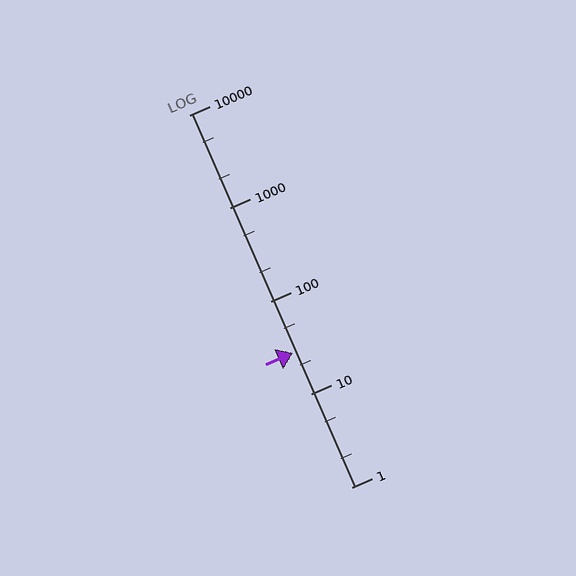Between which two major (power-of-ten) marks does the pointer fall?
The pointer is between 10 and 100.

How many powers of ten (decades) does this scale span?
The scale spans 4 decades, from 1 to 10000.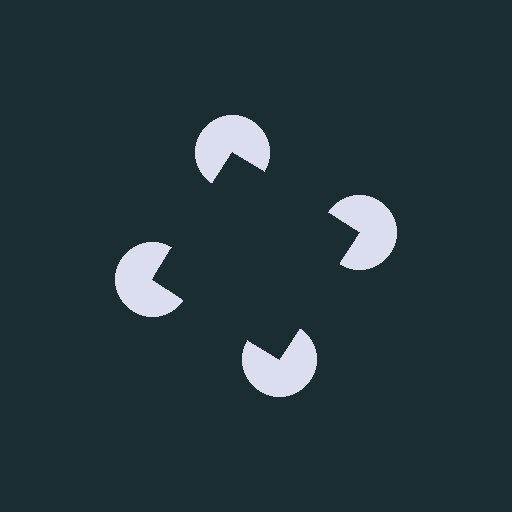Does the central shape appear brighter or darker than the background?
It typically appears slightly darker than the background, even though no actual brightness change is drawn.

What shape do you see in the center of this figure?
An illusory square — its edges are inferred from the aligned wedge cuts in the pac-man discs, not physically drawn.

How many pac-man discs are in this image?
There are 4 — one at each vertex of the illusory square.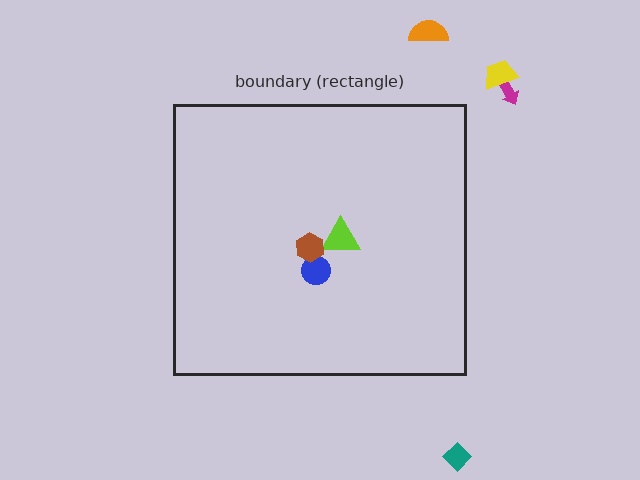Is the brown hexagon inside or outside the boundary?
Inside.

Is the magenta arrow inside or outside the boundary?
Outside.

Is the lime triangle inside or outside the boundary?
Inside.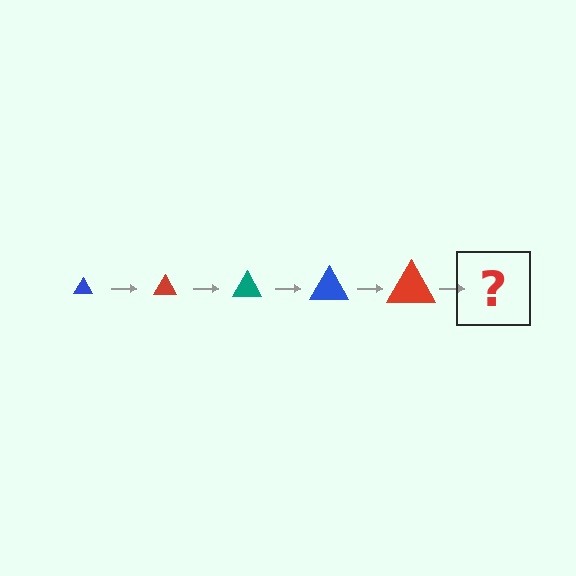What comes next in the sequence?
The next element should be a teal triangle, larger than the previous one.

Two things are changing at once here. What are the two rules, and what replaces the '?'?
The two rules are that the triangle grows larger each step and the color cycles through blue, red, and teal. The '?' should be a teal triangle, larger than the previous one.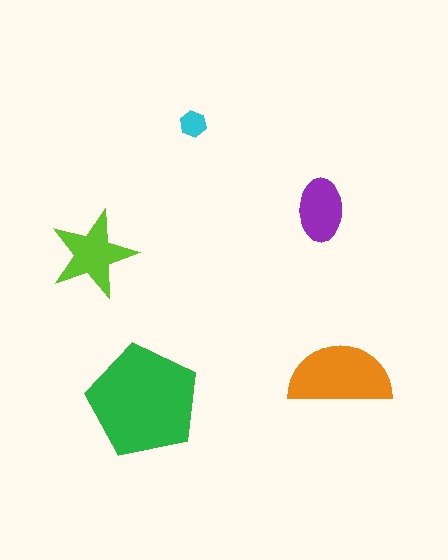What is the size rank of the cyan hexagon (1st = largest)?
5th.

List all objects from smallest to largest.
The cyan hexagon, the purple ellipse, the lime star, the orange semicircle, the green pentagon.